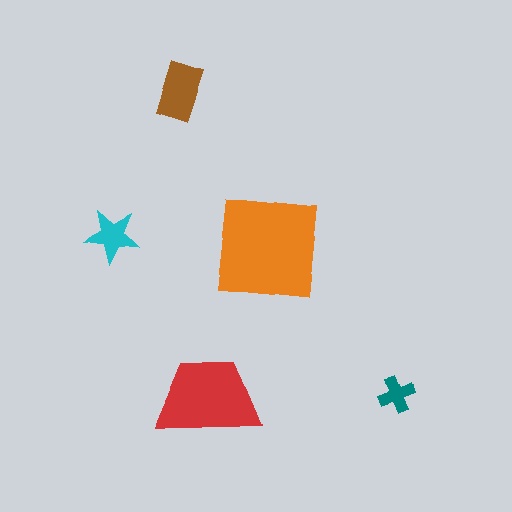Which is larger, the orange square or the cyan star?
The orange square.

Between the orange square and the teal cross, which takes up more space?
The orange square.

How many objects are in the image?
There are 5 objects in the image.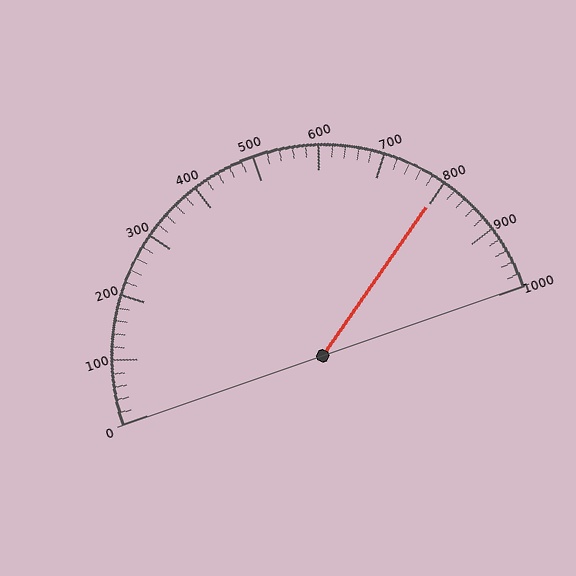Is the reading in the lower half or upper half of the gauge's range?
The reading is in the upper half of the range (0 to 1000).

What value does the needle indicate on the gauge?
The needle indicates approximately 800.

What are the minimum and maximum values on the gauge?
The gauge ranges from 0 to 1000.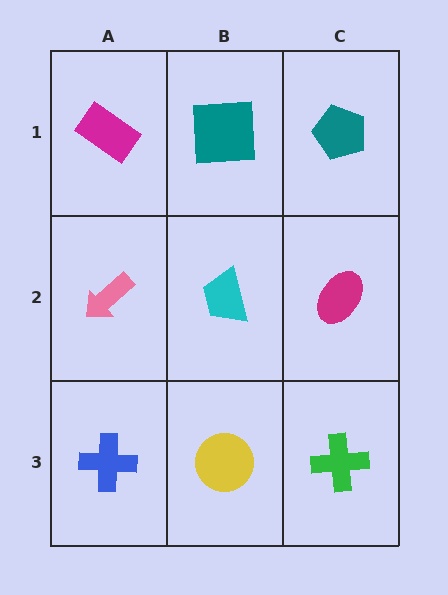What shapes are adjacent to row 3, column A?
A pink arrow (row 2, column A), a yellow circle (row 3, column B).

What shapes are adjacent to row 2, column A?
A magenta rectangle (row 1, column A), a blue cross (row 3, column A), a cyan trapezoid (row 2, column B).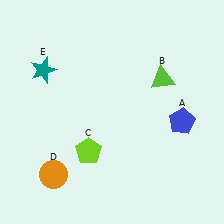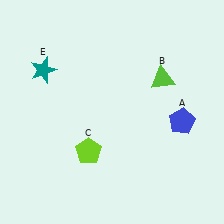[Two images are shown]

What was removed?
The orange circle (D) was removed in Image 2.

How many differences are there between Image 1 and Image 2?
There is 1 difference between the two images.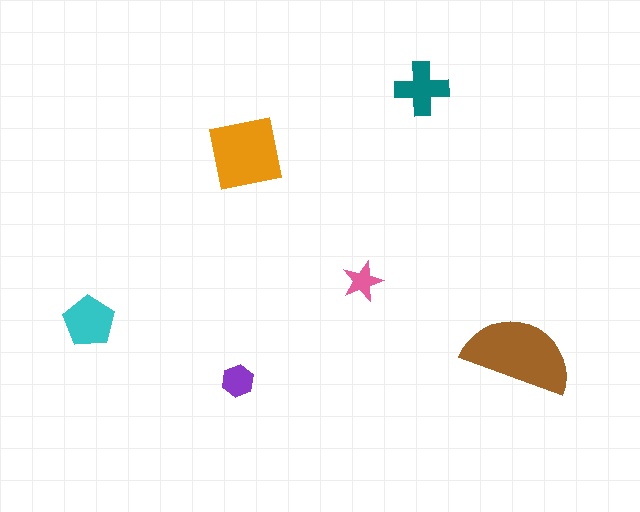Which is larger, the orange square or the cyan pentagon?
The orange square.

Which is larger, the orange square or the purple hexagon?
The orange square.